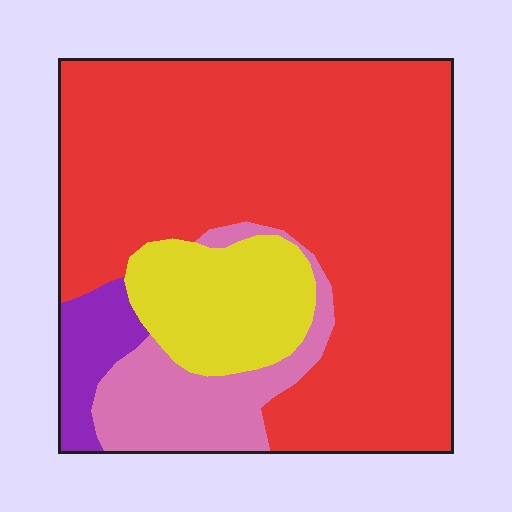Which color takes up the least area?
Purple, at roughly 5%.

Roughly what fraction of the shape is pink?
Pink takes up about one eighth (1/8) of the shape.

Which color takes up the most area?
Red, at roughly 70%.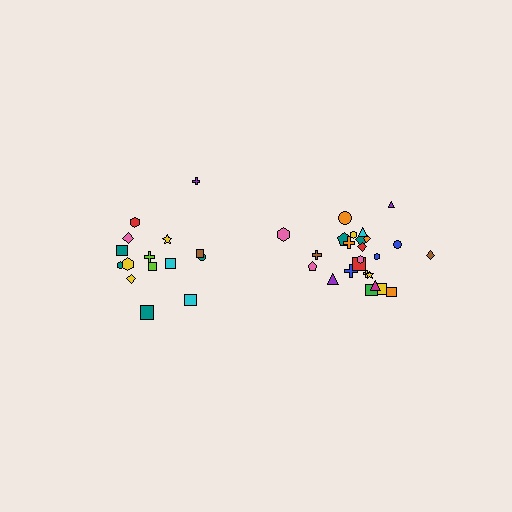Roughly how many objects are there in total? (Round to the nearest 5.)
Roughly 40 objects in total.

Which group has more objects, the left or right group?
The right group.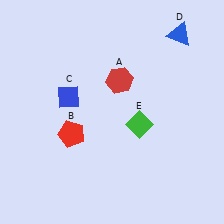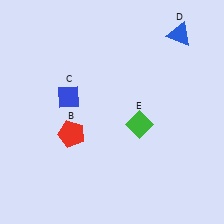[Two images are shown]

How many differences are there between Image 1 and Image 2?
There is 1 difference between the two images.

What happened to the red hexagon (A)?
The red hexagon (A) was removed in Image 2. It was in the top-right area of Image 1.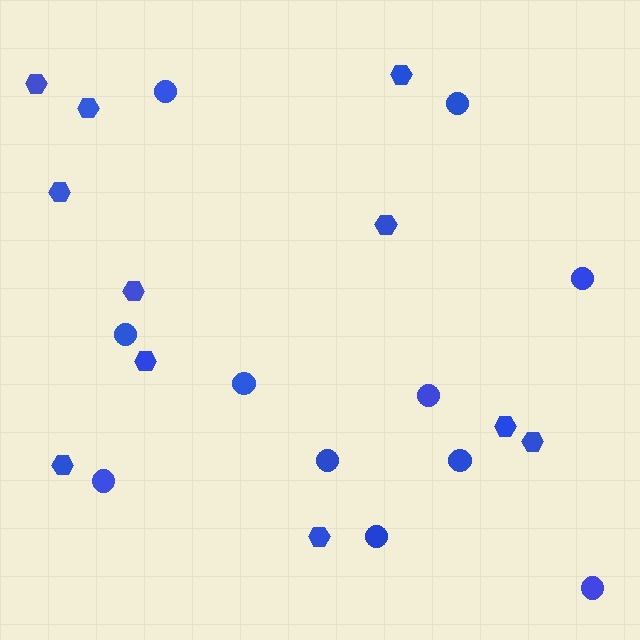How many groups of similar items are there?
There are 2 groups: one group of hexagons (11) and one group of circles (11).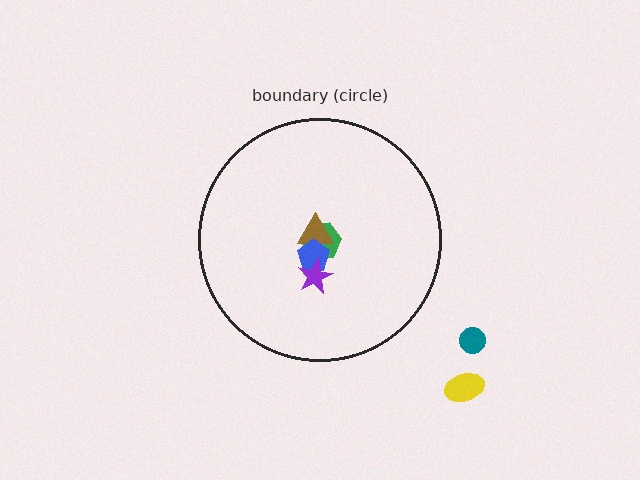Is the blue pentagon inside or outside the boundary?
Inside.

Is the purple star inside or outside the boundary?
Inside.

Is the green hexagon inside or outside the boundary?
Inside.